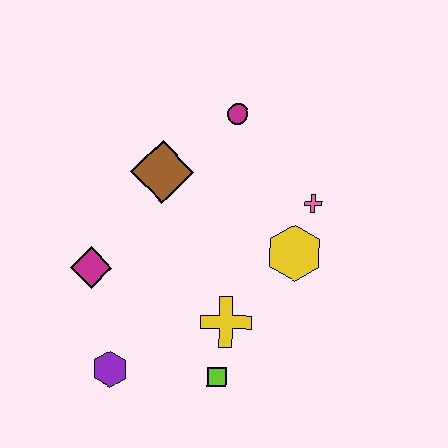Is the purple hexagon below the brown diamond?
Yes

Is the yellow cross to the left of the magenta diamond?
No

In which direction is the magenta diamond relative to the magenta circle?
The magenta diamond is below the magenta circle.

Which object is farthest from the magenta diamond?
The pink cross is farthest from the magenta diamond.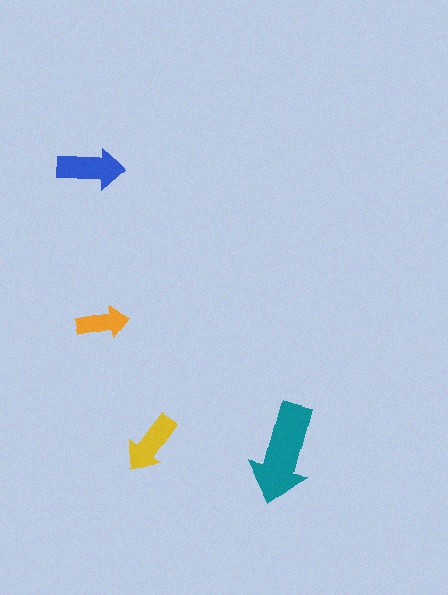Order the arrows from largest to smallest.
the teal one, the blue one, the yellow one, the orange one.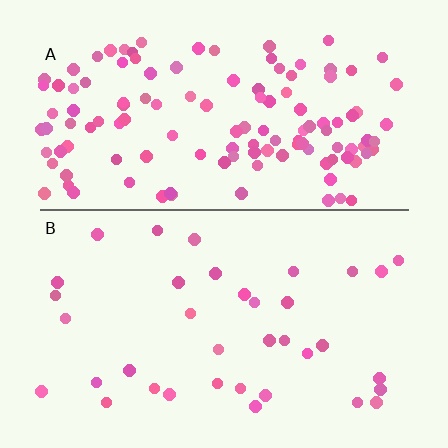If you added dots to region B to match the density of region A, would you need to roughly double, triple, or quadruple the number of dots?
Approximately quadruple.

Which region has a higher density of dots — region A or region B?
A (the top).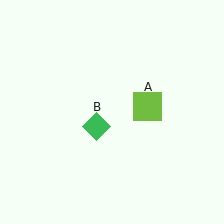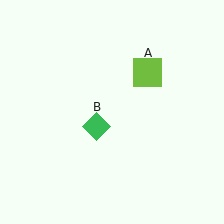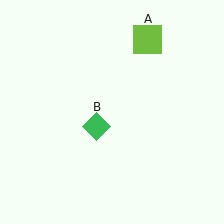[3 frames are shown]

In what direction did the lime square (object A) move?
The lime square (object A) moved up.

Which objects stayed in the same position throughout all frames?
Green diamond (object B) remained stationary.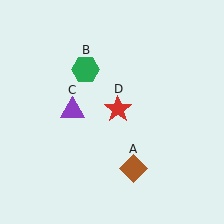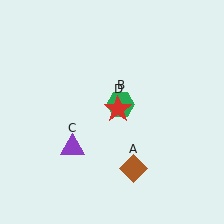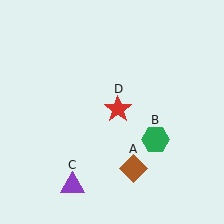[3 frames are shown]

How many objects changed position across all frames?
2 objects changed position: green hexagon (object B), purple triangle (object C).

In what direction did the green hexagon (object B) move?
The green hexagon (object B) moved down and to the right.